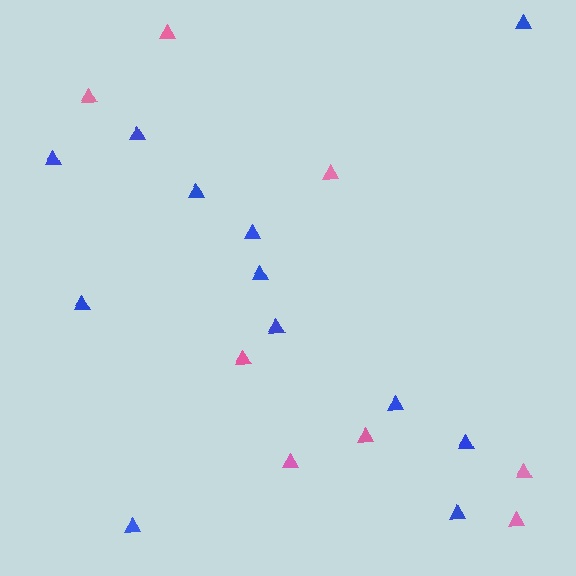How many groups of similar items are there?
There are 2 groups: one group of blue triangles (12) and one group of pink triangles (8).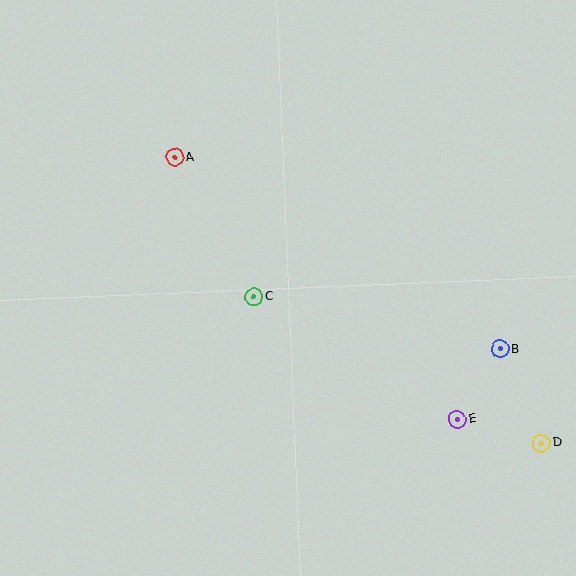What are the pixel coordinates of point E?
Point E is at (457, 419).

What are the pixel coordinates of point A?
Point A is at (175, 157).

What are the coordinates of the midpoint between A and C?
The midpoint between A and C is at (215, 227).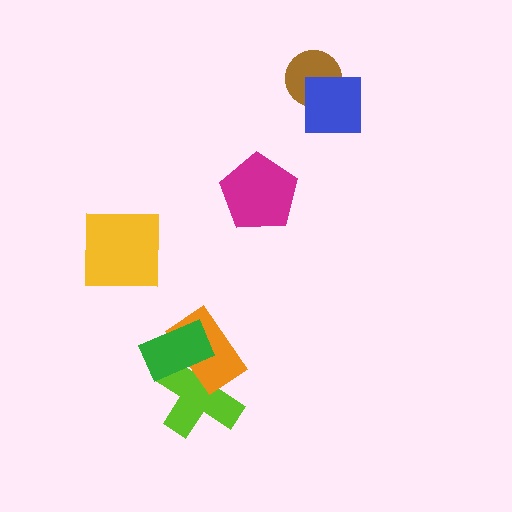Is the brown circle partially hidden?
Yes, it is partially covered by another shape.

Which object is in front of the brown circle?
The blue square is in front of the brown circle.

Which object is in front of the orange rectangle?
The green rectangle is in front of the orange rectangle.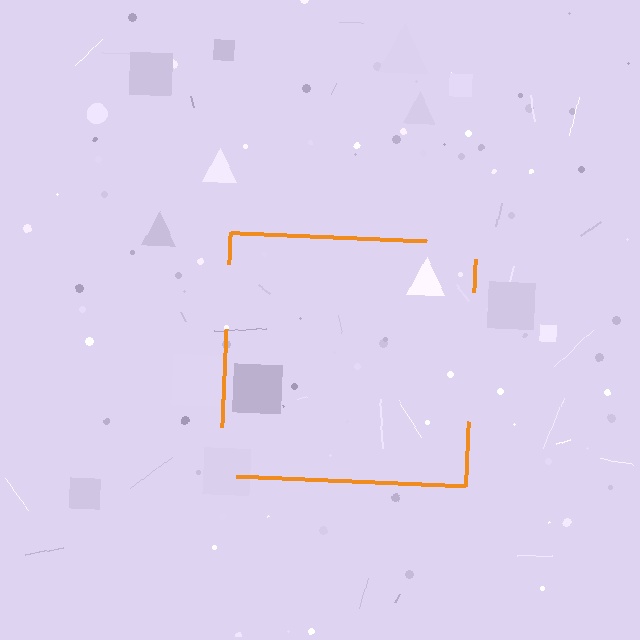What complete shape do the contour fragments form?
The contour fragments form a square.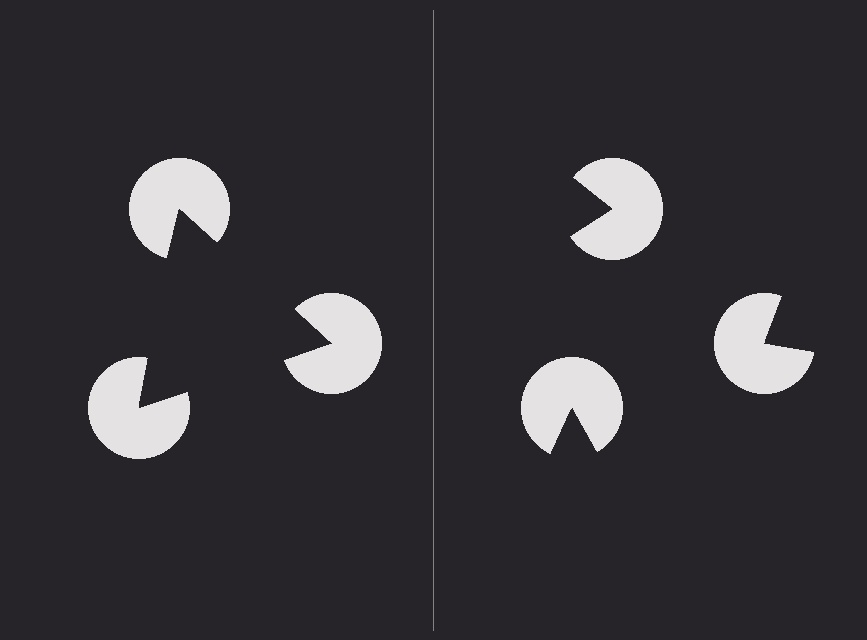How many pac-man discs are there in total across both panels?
6 — 3 on each side.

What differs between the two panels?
The pac-man discs are positioned identically on both sides; only the wedge orientations differ. On the left they align to a triangle; on the right they are misaligned.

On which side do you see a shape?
An illusory triangle appears on the left side. On the right side the wedge cuts are rotated, so no coherent shape forms.